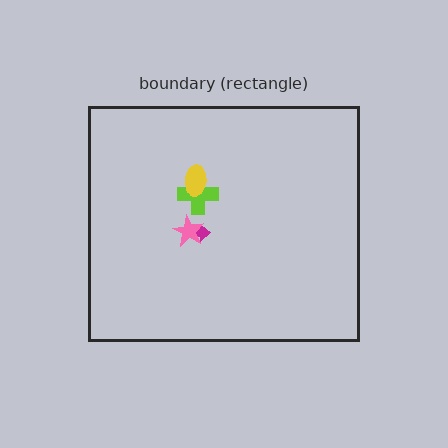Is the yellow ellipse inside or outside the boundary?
Inside.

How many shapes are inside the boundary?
4 inside, 0 outside.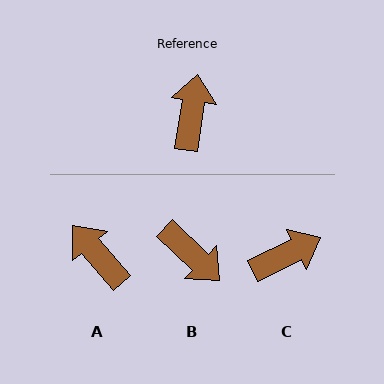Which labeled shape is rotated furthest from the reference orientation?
B, about 125 degrees away.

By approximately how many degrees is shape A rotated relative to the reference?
Approximately 49 degrees counter-clockwise.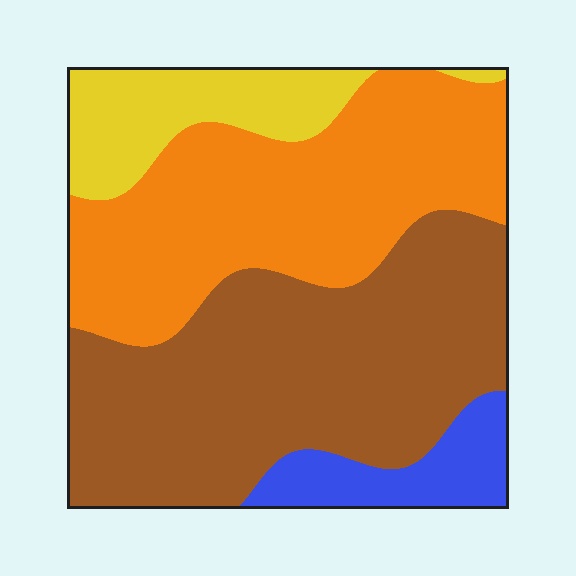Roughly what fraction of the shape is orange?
Orange takes up between a third and a half of the shape.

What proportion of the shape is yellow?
Yellow covers around 15% of the shape.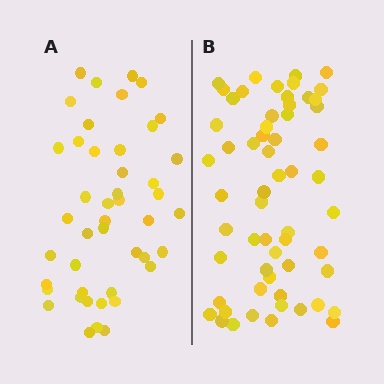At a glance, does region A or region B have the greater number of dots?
Region B (the right region) has more dots.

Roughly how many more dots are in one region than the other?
Region B has approximately 15 more dots than region A.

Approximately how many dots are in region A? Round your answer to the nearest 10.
About 40 dots. (The exact count is 45, which rounds to 40.)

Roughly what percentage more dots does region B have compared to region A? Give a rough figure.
About 30% more.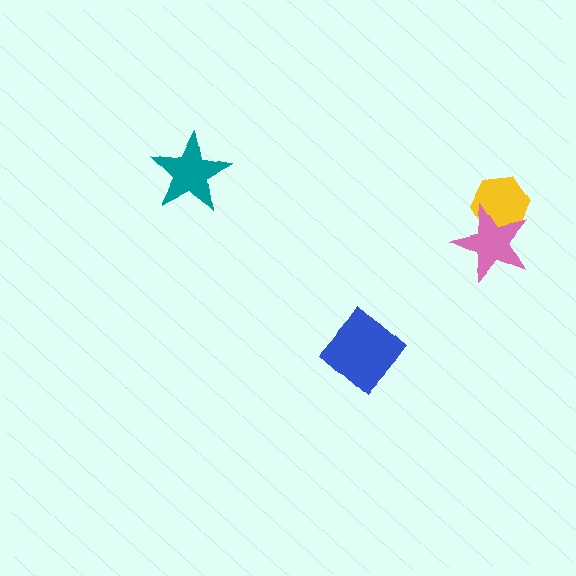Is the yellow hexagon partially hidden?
Yes, it is partially covered by another shape.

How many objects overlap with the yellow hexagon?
1 object overlaps with the yellow hexagon.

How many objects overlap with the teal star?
0 objects overlap with the teal star.